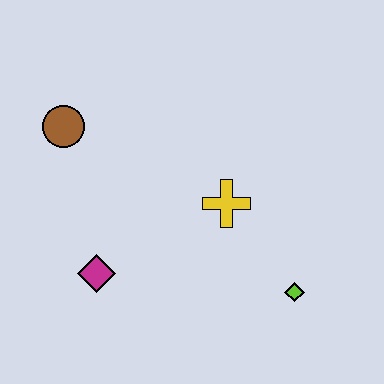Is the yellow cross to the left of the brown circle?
No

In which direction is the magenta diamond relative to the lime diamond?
The magenta diamond is to the left of the lime diamond.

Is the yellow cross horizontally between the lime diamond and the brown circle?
Yes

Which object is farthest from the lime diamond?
The brown circle is farthest from the lime diamond.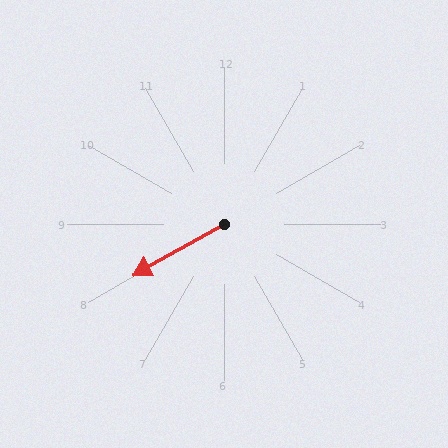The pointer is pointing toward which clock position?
Roughly 8 o'clock.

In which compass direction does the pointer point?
Southwest.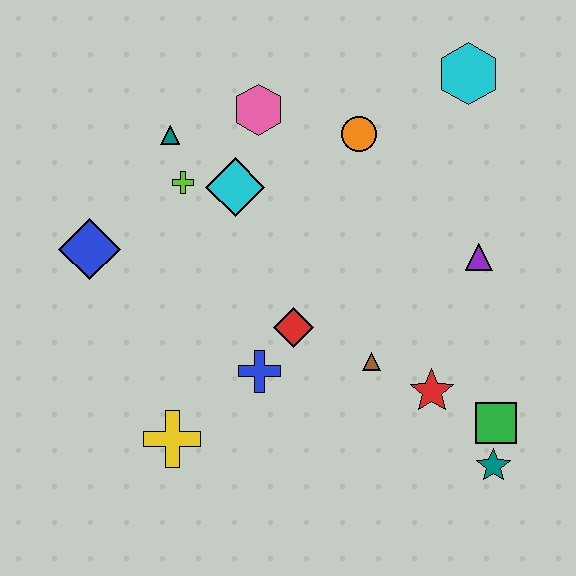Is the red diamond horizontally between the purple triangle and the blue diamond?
Yes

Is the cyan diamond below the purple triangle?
No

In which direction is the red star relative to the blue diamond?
The red star is to the right of the blue diamond.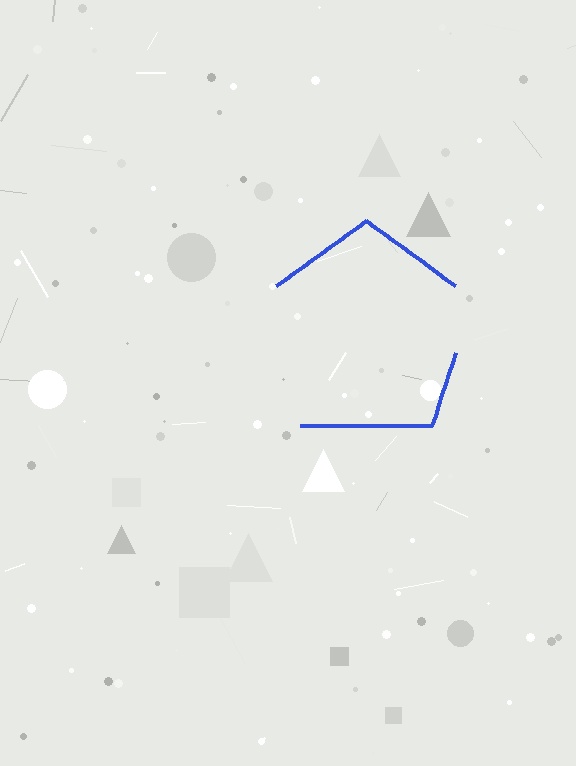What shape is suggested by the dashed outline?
The dashed outline suggests a pentagon.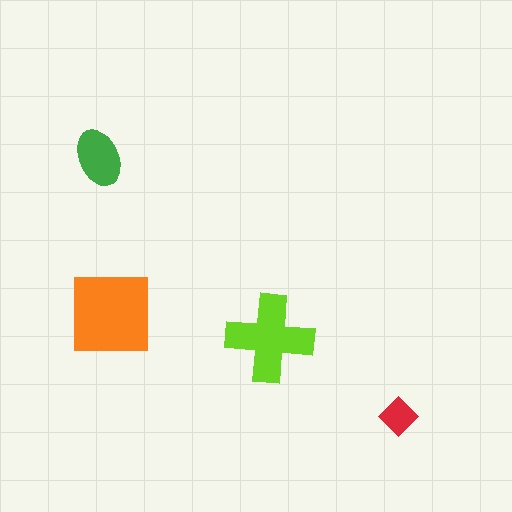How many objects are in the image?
There are 4 objects in the image.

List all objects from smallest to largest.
The red diamond, the green ellipse, the lime cross, the orange square.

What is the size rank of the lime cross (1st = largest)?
2nd.